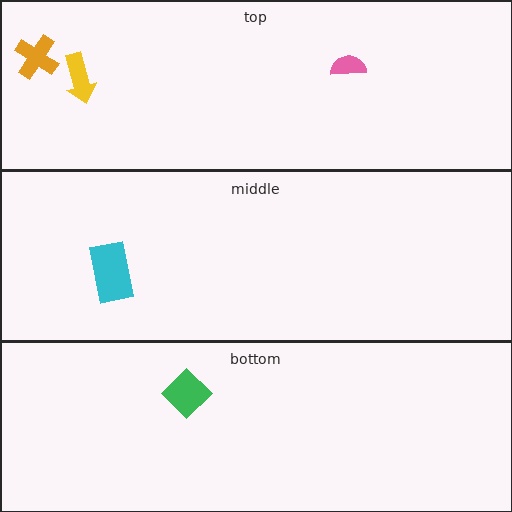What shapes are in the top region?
The pink semicircle, the yellow arrow, the orange cross.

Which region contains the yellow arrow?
The top region.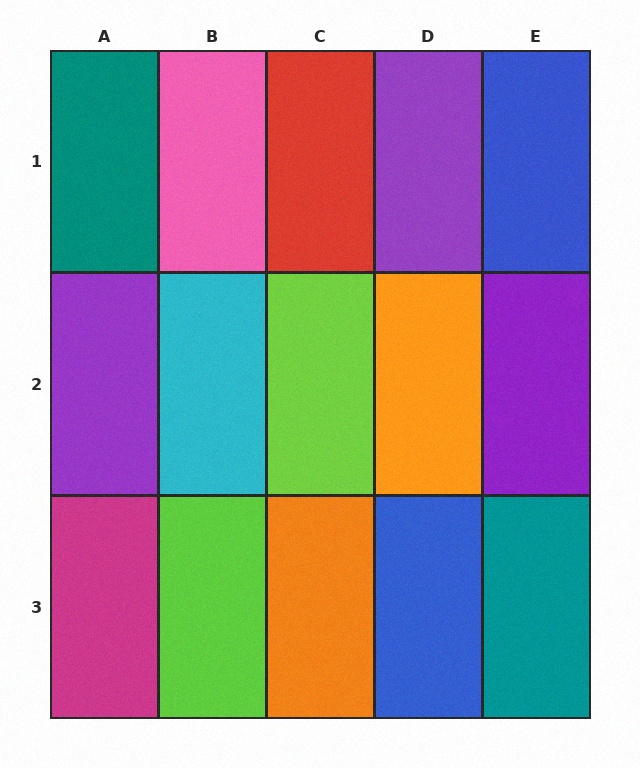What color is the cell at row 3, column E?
Teal.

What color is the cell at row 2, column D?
Orange.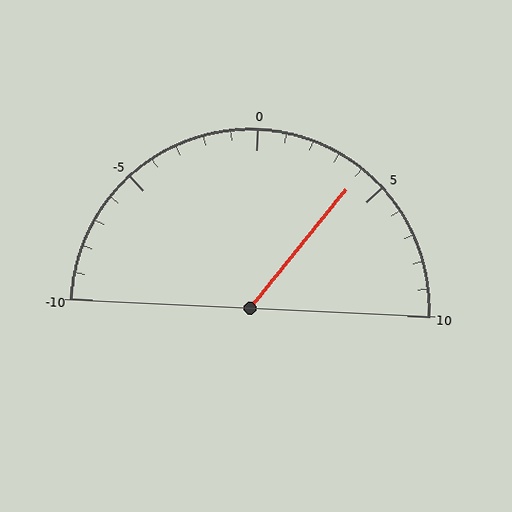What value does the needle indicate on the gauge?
The needle indicates approximately 4.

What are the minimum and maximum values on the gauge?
The gauge ranges from -10 to 10.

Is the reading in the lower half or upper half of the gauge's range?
The reading is in the upper half of the range (-10 to 10).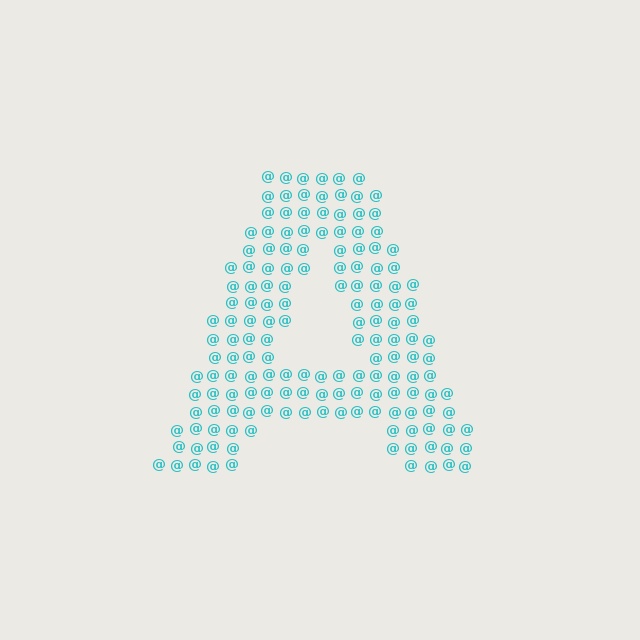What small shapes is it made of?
It is made of small at signs.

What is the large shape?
The large shape is the letter A.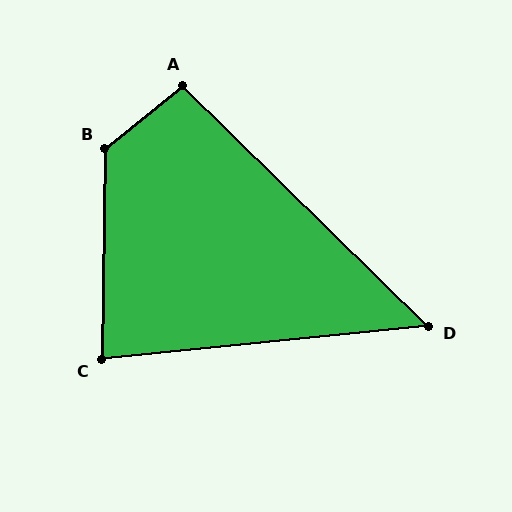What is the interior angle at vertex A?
Approximately 97 degrees (obtuse).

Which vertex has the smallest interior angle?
D, at approximately 50 degrees.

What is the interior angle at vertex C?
Approximately 83 degrees (acute).